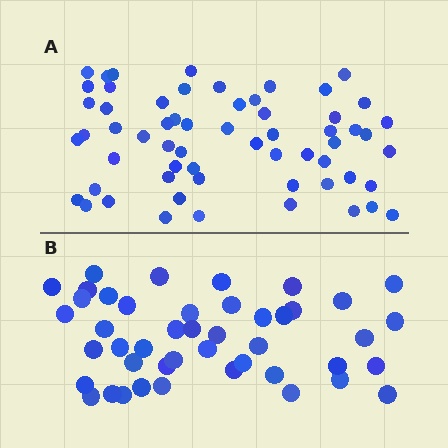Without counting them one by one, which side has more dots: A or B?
Region A (the top region) has more dots.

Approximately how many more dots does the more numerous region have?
Region A has approximately 15 more dots than region B.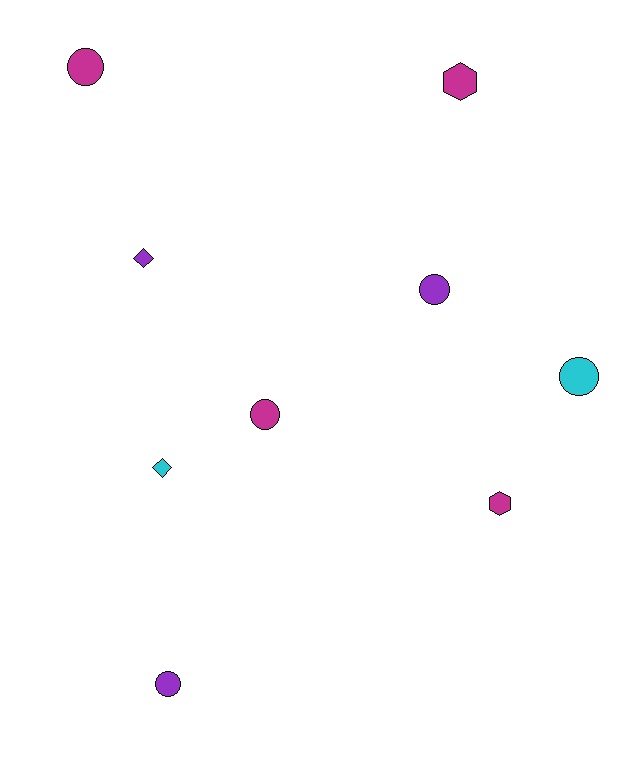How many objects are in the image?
There are 9 objects.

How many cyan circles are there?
There is 1 cyan circle.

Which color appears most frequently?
Magenta, with 4 objects.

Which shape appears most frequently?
Circle, with 5 objects.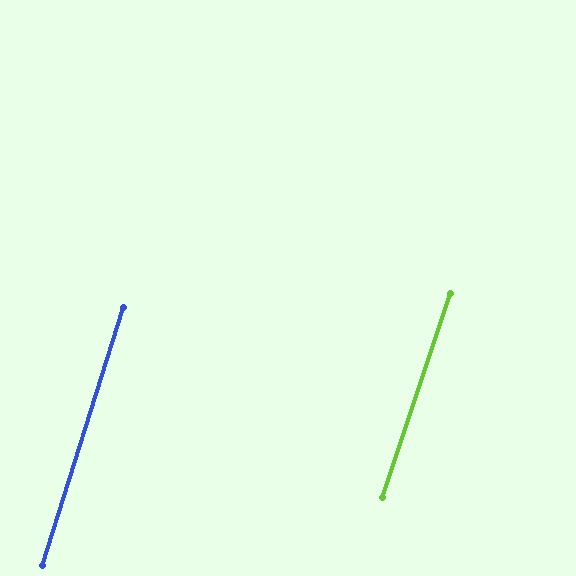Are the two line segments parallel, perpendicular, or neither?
Parallel — their directions differ by only 1.0°.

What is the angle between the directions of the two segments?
Approximately 1 degree.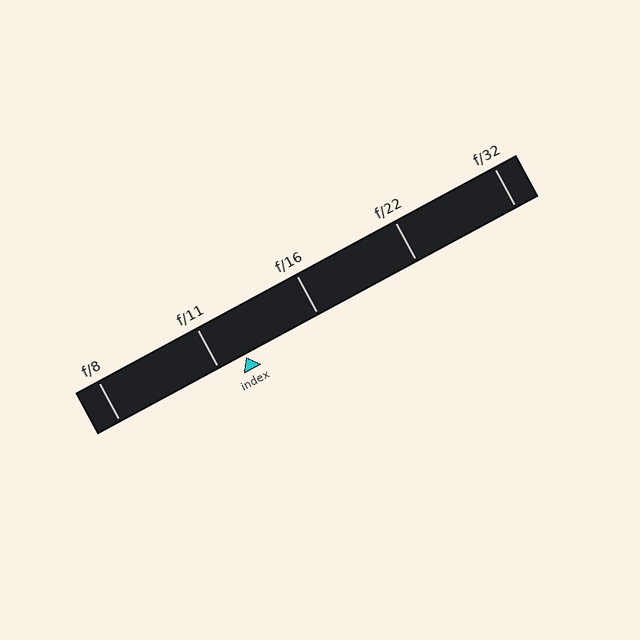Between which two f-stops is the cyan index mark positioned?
The index mark is between f/11 and f/16.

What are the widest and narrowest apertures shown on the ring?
The widest aperture shown is f/8 and the narrowest is f/32.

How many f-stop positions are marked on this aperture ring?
There are 5 f-stop positions marked.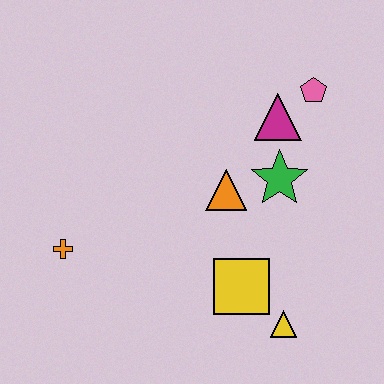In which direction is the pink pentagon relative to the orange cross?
The pink pentagon is to the right of the orange cross.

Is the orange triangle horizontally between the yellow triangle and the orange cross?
Yes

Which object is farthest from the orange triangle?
The orange cross is farthest from the orange triangle.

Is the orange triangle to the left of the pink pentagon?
Yes